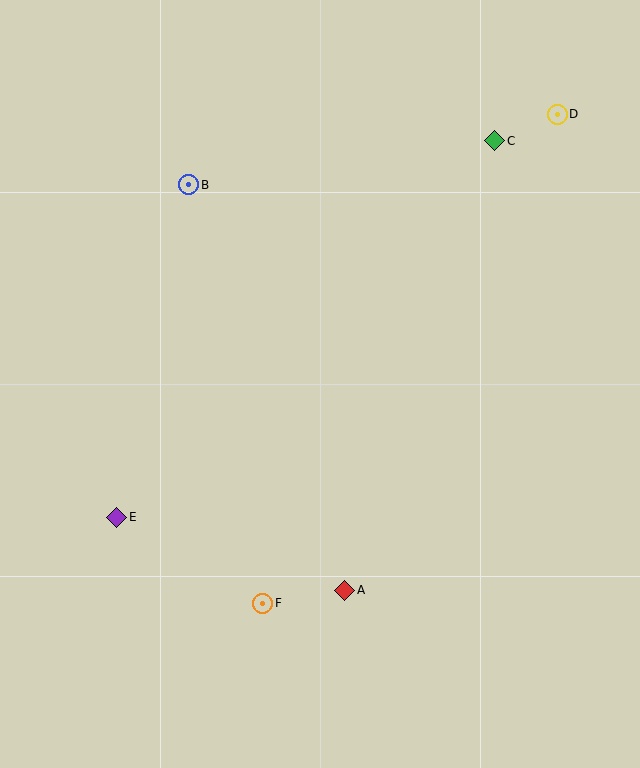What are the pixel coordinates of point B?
Point B is at (189, 185).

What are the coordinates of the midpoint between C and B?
The midpoint between C and B is at (342, 163).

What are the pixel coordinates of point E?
Point E is at (117, 517).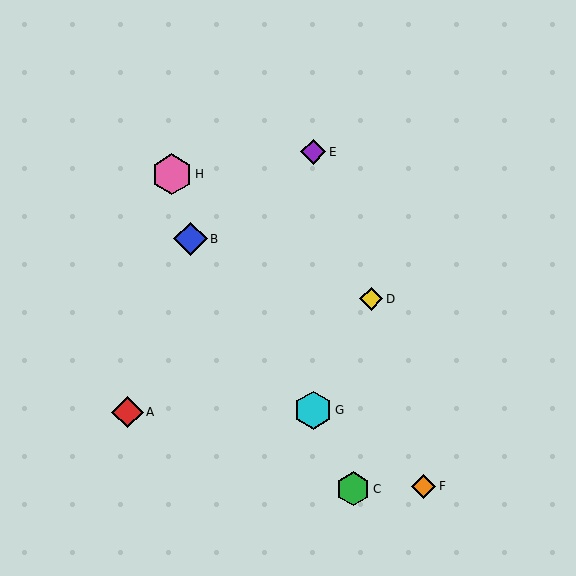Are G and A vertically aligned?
No, G is at x≈313 and A is at x≈128.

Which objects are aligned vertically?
Objects E, G are aligned vertically.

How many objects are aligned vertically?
2 objects (E, G) are aligned vertically.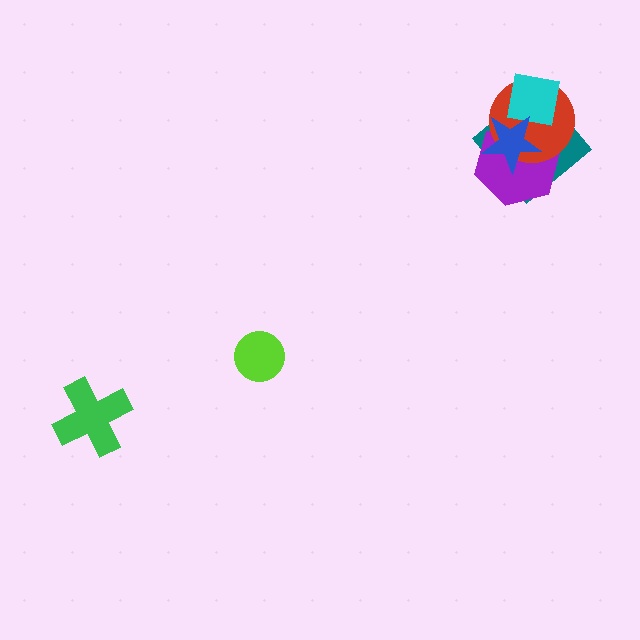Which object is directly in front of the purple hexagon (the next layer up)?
The red circle is directly in front of the purple hexagon.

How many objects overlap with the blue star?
4 objects overlap with the blue star.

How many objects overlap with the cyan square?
4 objects overlap with the cyan square.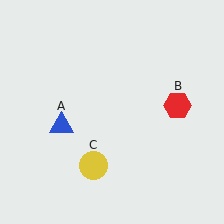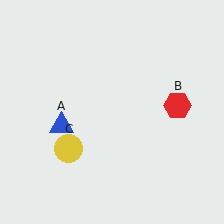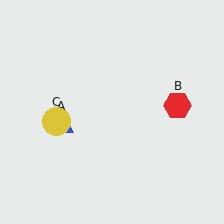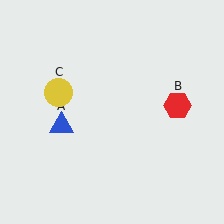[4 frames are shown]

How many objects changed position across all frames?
1 object changed position: yellow circle (object C).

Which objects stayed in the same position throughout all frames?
Blue triangle (object A) and red hexagon (object B) remained stationary.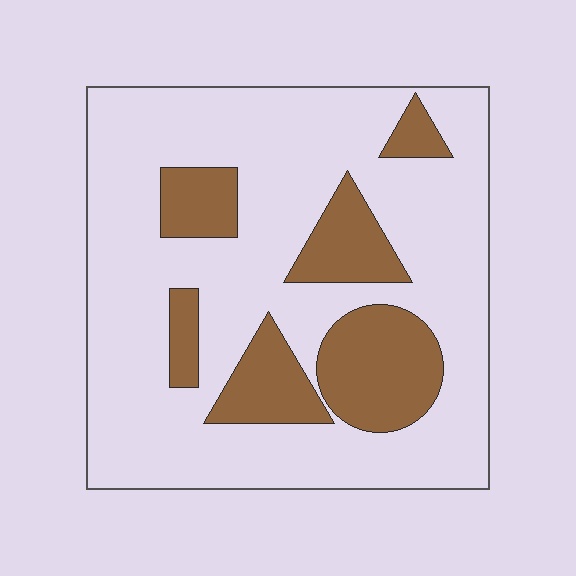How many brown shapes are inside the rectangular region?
6.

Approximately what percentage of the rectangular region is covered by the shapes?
Approximately 25%.